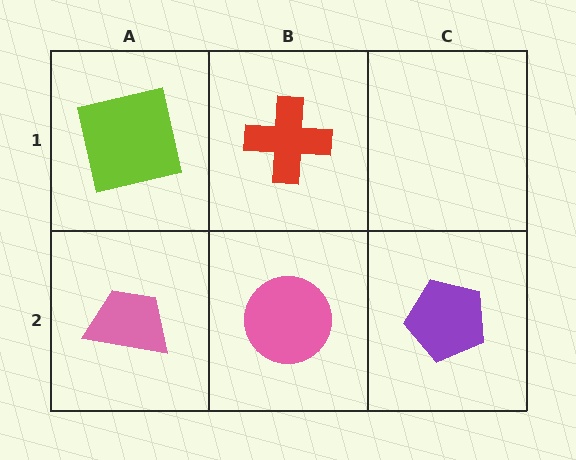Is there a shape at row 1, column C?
No, that cell is empty.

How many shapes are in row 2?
3 shapes.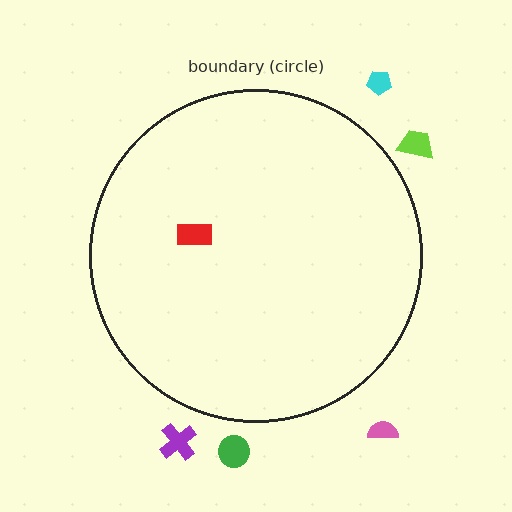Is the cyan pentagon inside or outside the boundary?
Outside.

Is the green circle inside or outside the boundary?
Outside.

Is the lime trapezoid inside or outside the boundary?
Outside.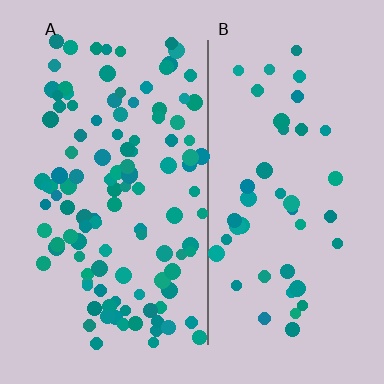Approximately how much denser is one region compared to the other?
Approximately 2.6× — region A over region B.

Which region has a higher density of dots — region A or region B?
A (the left).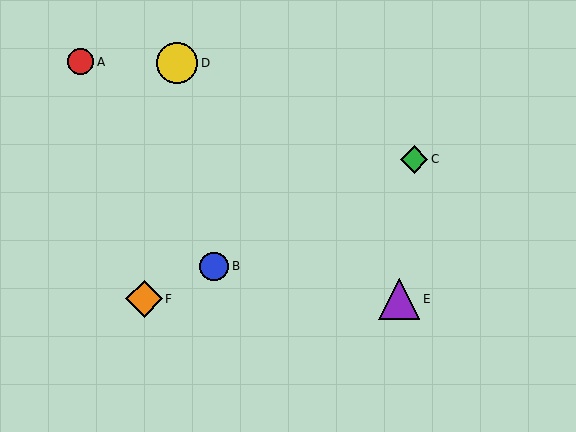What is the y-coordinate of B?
Object B is at y≈266.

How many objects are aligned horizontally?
2 objects (E, F) are aligned horizontally.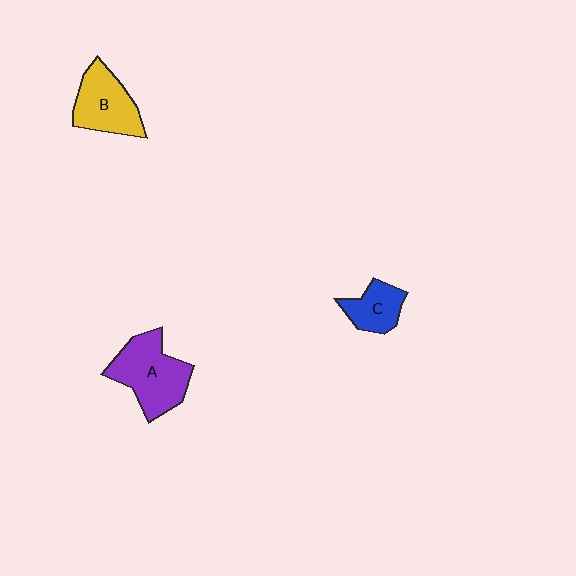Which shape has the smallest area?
Shape C (blue).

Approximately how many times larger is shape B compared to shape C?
Approximately 1.5 times.